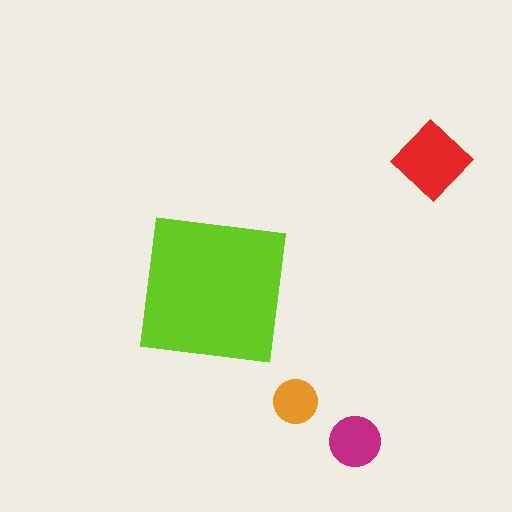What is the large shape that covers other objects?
A lime square.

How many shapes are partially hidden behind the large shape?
0 shapes are partially hidden.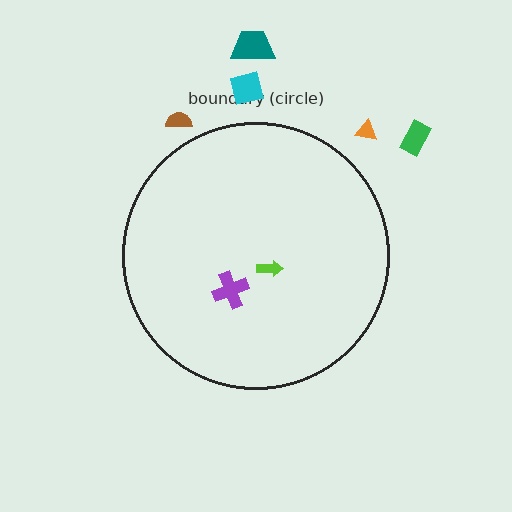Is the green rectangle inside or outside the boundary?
Outside.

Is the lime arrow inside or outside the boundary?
Inside.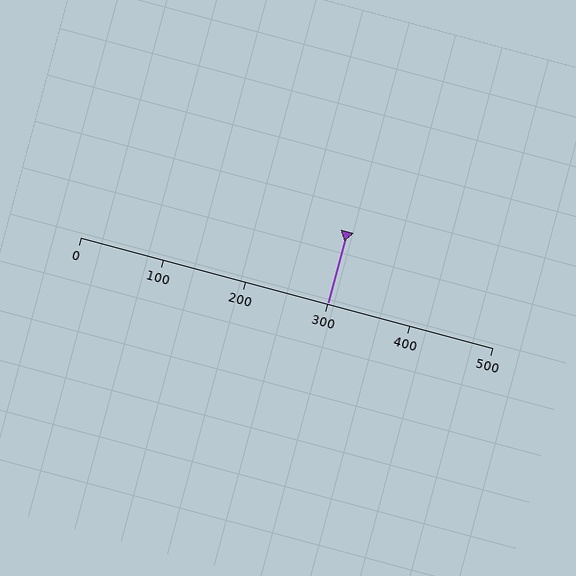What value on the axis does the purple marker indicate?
The marker indicates approximately 300.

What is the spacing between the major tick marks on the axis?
The major ticks are spaced 100 apart.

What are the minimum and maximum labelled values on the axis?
The axis runs from 0 to 500.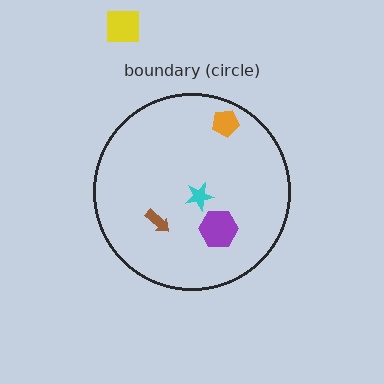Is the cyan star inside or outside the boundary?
Inside.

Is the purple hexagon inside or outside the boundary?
Inside.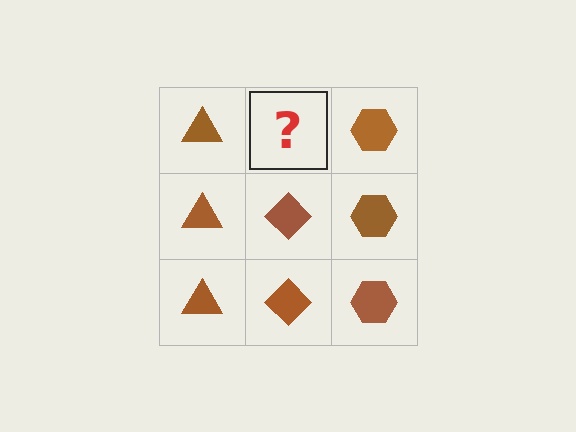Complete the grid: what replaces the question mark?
The question mark should be replaced with a brown diamond.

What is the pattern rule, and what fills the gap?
The rule is that each column has a consistent shape. The gap should be filled with a brown diamond.